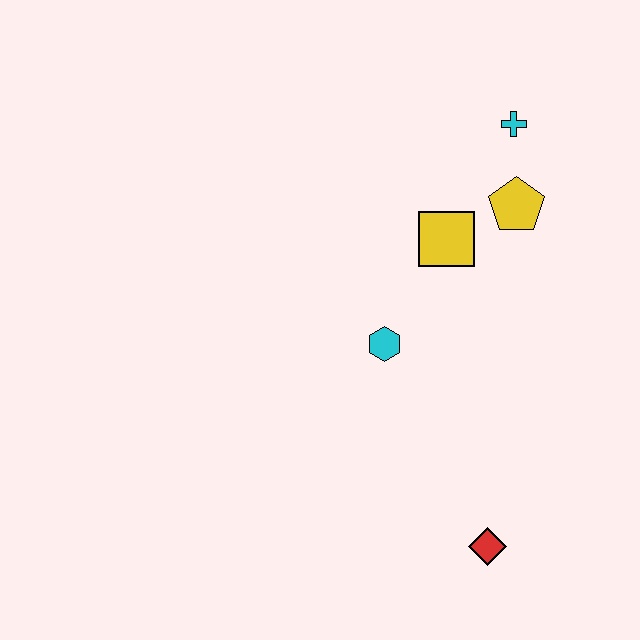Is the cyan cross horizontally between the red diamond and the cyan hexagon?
No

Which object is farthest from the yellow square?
The red diamond is farthest from the yellow square.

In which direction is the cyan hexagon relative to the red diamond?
The cyan hexagon is above the red diamond.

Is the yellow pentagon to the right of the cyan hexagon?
Yes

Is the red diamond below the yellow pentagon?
Yes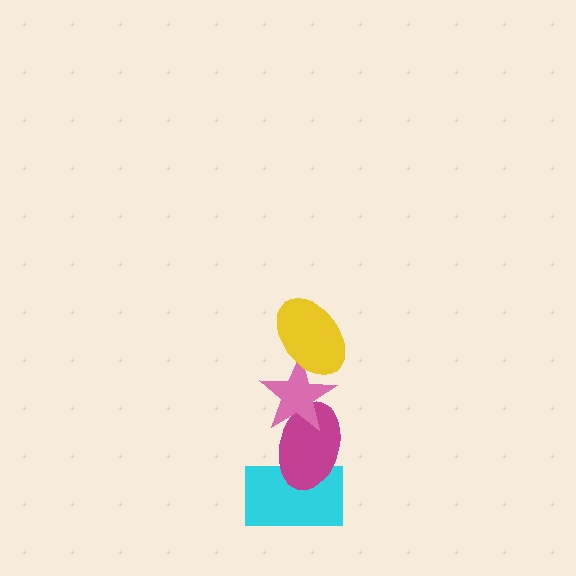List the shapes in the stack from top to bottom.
From top to bottom: the yellow ellipse, the pink star, the magenta ellipse, the cyan rectangle.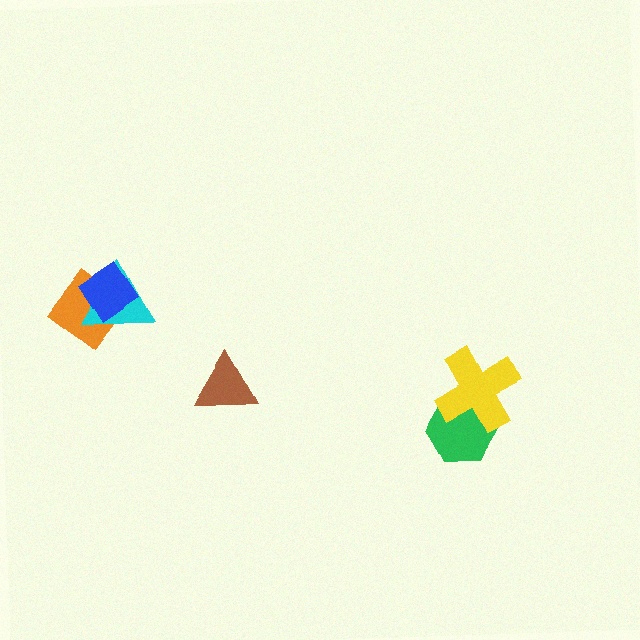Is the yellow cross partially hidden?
No, no other shape covers it.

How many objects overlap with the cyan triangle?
2 objects overlap with the cyan triangle.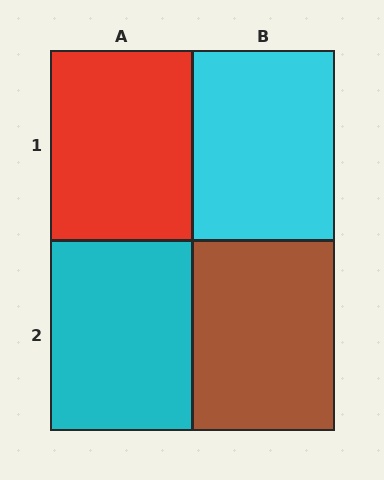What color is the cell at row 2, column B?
Brown.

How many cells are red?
1 cell is red.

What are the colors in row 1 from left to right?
Red, cyan.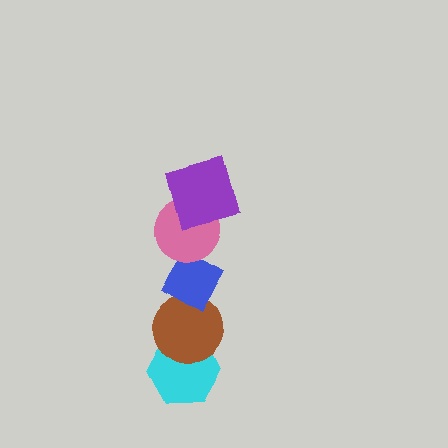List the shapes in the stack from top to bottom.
From top to bottom: the purple square, the pink circle, the blue diamond, the brown circle, the cyan hexagon.